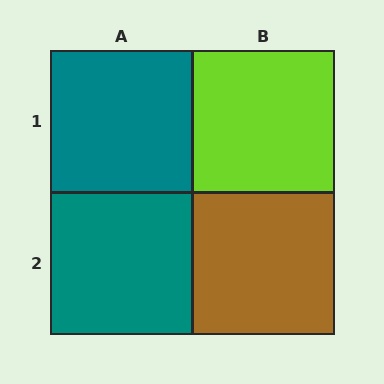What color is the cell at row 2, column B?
Brown.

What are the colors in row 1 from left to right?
Teal, lime.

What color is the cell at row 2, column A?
Teal.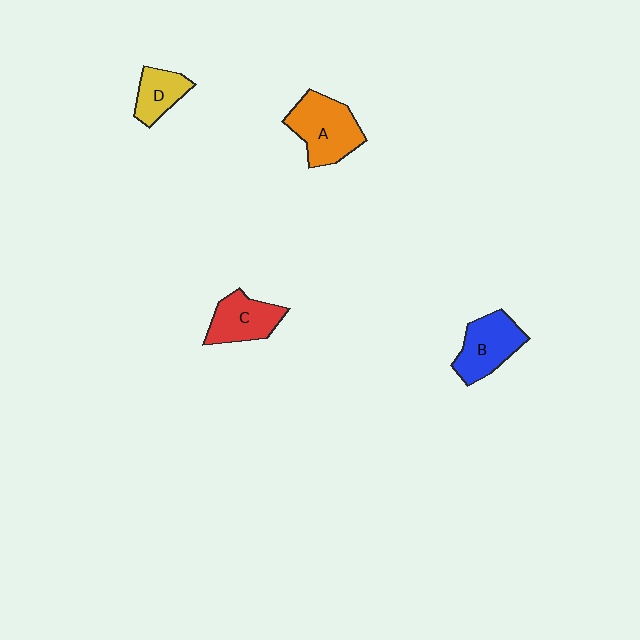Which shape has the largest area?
Shape A (orange).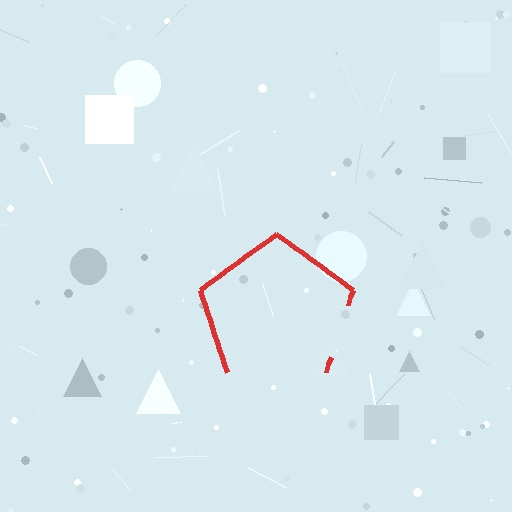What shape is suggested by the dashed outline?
The dashed outline suggests a pentagon.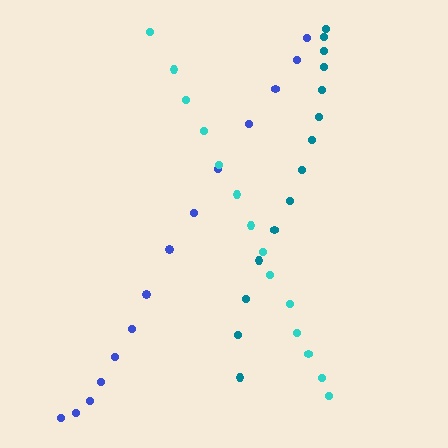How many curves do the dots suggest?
There are 3 distinct paths.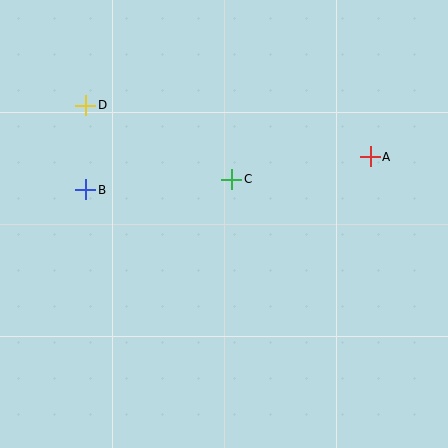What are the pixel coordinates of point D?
Point D is at (86, 105).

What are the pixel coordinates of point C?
Point C is at (232, 179).